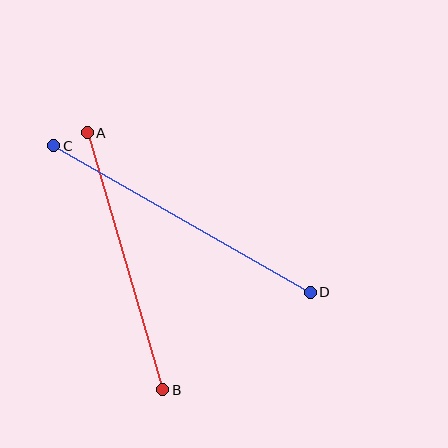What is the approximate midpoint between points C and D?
The midpoint is at approximately (182, 219) pixels.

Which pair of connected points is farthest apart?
Points C and D are farthest apart.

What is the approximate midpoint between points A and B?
The midpoint is at approximately (125, 261) pixels.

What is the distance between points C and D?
The distance is approximately 295 pixels.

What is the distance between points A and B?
The distance is approximately 268 pixels.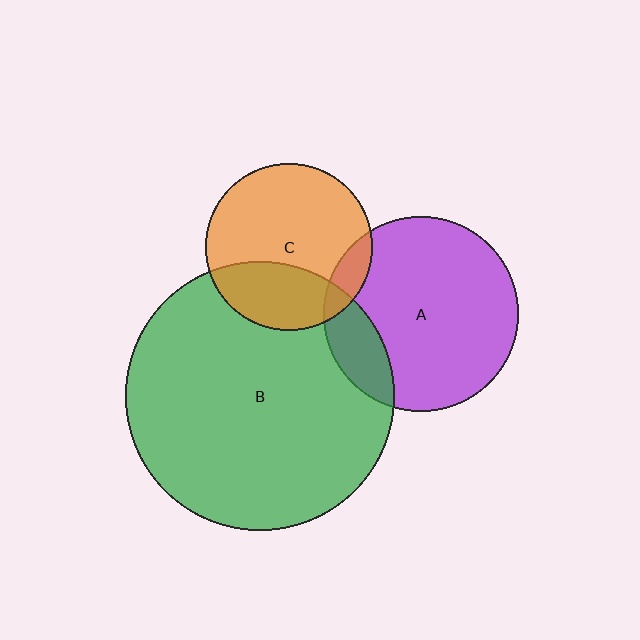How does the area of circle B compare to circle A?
Approximately 1.9 times.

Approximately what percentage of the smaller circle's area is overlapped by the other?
Approximately 15%.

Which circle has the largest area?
Circle B (green).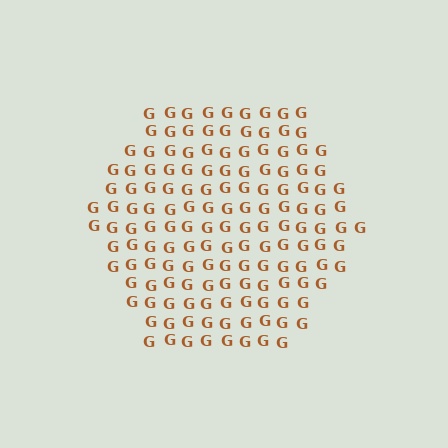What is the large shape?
The large shape is a hexagon.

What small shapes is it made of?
It is made of small letter G's.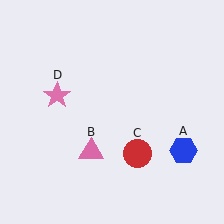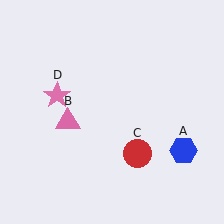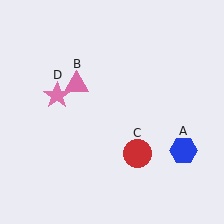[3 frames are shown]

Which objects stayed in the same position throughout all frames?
Blue hexagon (object A) and red circle (object C) and pink star (object D) remained stationary.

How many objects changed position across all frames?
1 object changed position: pink triangle (object B).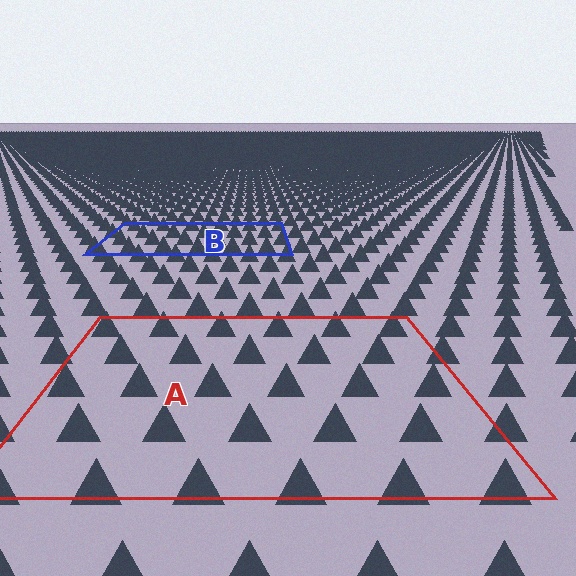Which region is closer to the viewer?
Region A is closer. The texture elements there are larger and more spread out.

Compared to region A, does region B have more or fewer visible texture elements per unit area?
Region B has more texture elements per unit area — they are packed more densely because it is farther away.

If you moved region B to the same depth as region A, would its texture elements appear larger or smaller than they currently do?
They would appear larger. At a closer depth, the same texture elements are projected at a bigger on-screen size.